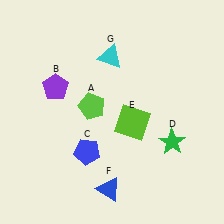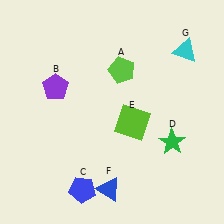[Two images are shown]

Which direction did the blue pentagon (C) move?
The blue pentagon (C) moved down.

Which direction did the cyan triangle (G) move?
The cyan triangle (G) moved right.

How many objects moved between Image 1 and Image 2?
3 objects moved between the two images.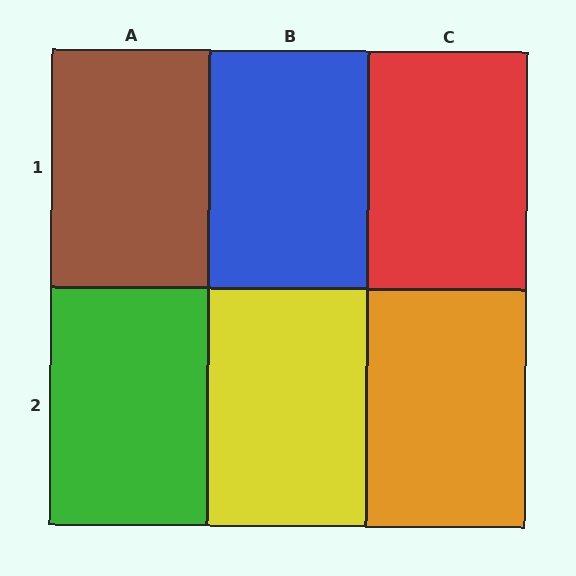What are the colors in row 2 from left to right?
Green, yellow, orange.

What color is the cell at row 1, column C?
Red.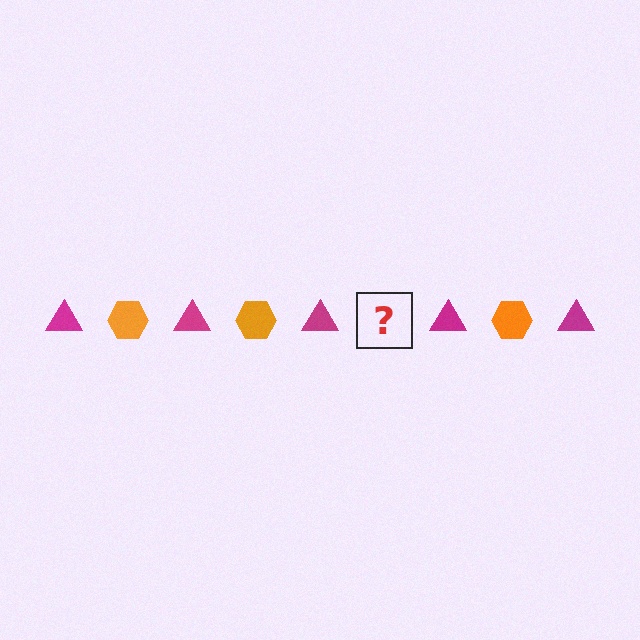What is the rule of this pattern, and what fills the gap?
The rule is that the pattern alternates between magenta triangle and orange hexagon. The gap should be filled with an orange hexagon.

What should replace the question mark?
The question mark should be replaced with an orange hexagon.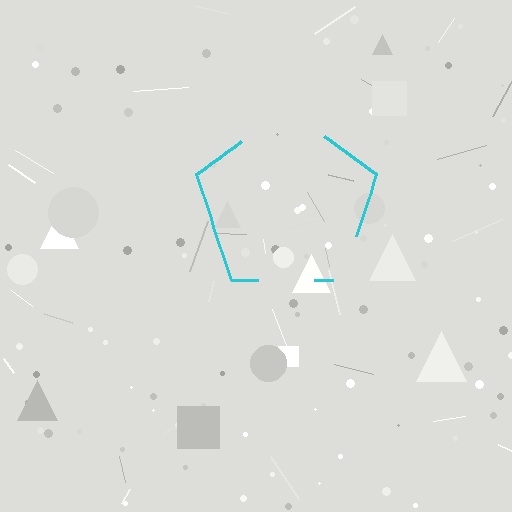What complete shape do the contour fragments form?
The contour fragments form a pentagon.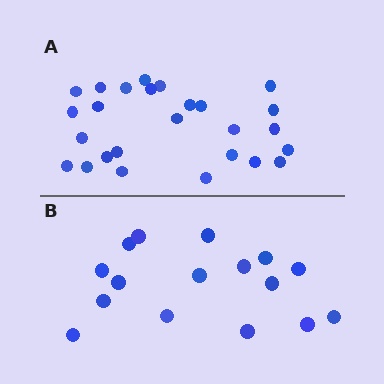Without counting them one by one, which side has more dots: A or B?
Region A (the top region) has more dots.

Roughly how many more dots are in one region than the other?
Region A has roughly 10 or so more dots than region B.